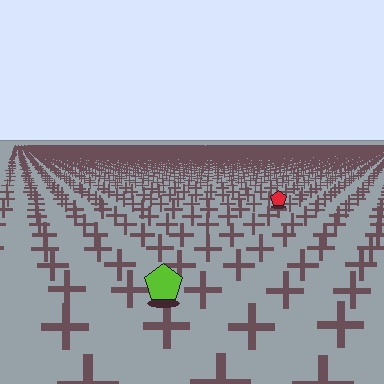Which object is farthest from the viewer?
The red pentagon is farthest from the viewer. It appears smaller and the ground texture around it is denser.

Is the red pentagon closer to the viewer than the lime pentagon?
No. The lime pentagon is closer — you can tell from the texture gradient: the ground texture is coarser near it.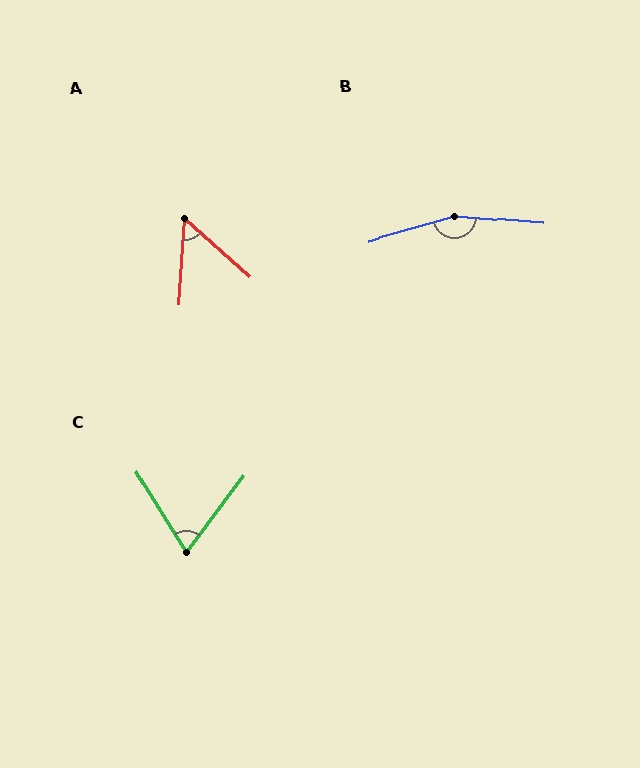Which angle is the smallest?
A, at approximately 52 degrees.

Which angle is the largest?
B, at approximately 160 degrees.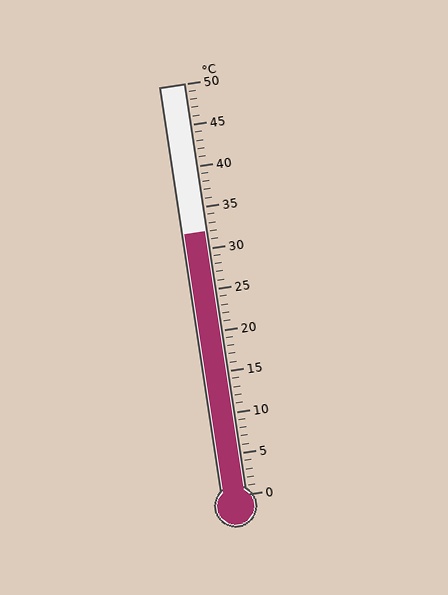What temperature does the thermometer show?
The thermometer shows approximately 32°C.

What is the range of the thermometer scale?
The thermometer scale ranges from 0°C to 50°C.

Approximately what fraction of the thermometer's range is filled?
The thermometer is filled to approximately 65% of its range.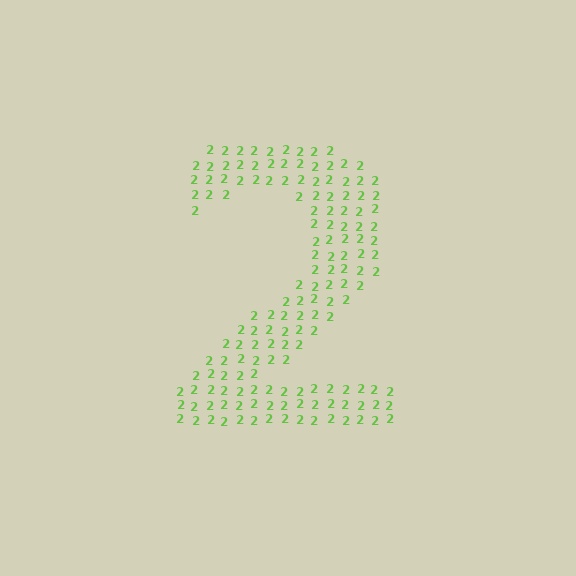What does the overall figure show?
The overall figure shows the digit 2.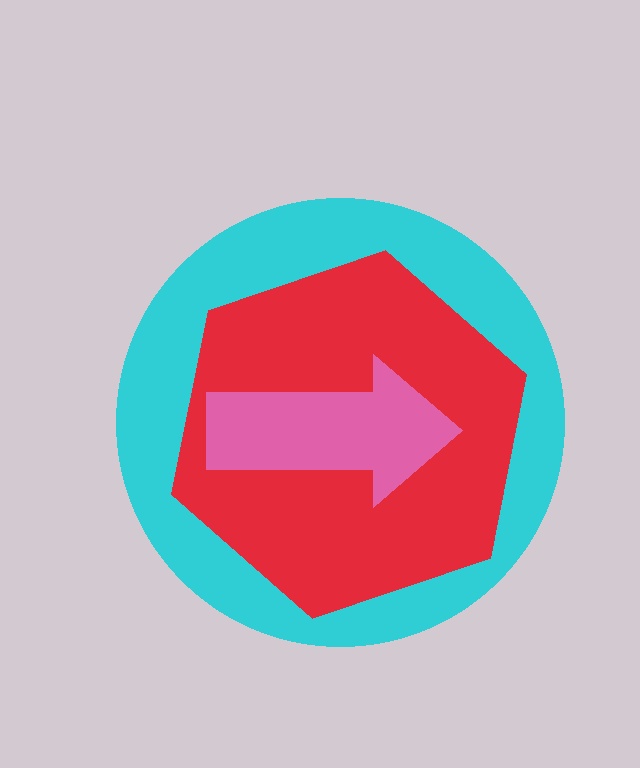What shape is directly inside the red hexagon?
The pink arrow.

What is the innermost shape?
The pink arrow.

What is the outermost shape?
The cyan circle.